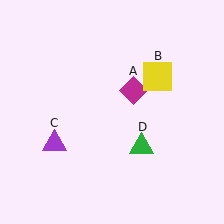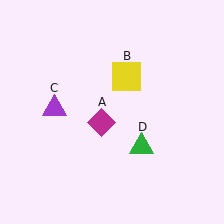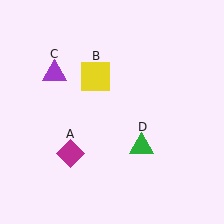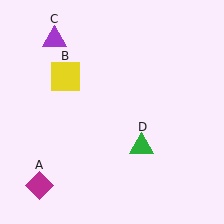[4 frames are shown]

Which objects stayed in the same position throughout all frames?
Green triangle (object D) remained stationary.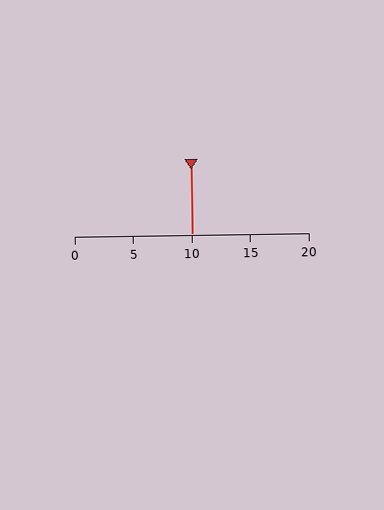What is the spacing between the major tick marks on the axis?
The major ticks are spaced 5 apart.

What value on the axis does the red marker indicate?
The marker indicates approximately 10.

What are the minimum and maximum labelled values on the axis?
The axis runs from 0 to 20.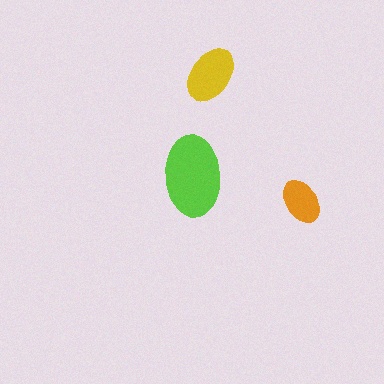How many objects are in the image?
There are 3 objects in the image.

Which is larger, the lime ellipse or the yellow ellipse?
The lime one.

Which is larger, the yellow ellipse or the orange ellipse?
The yellow one.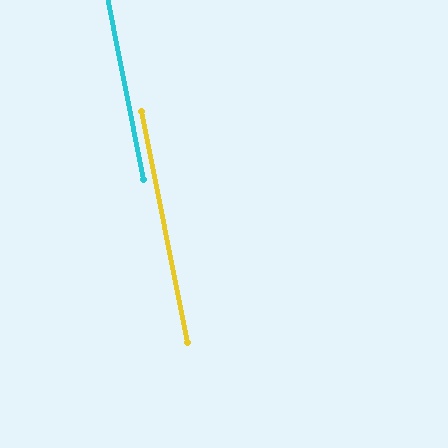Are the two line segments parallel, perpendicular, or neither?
Parallel — their directions differ by only 0.0°.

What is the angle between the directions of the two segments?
Approximately 0 degrees.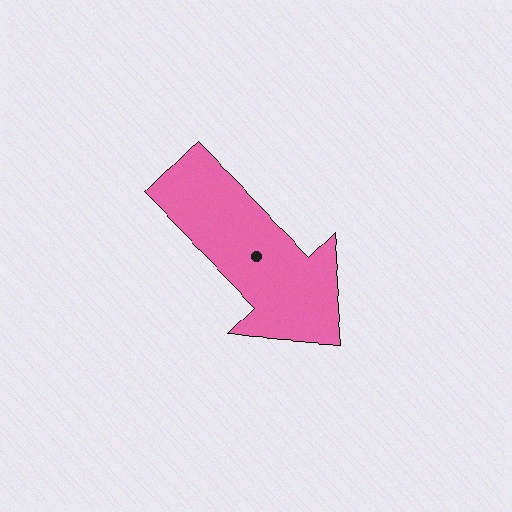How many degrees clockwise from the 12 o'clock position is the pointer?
Approximately 135 degrees.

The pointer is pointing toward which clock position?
Roughly 4 o'clock.